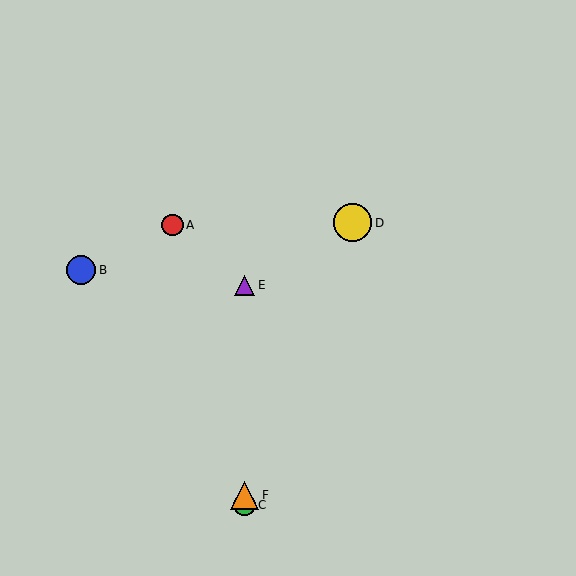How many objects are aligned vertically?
3 objects (C, E, F) are aligned vertically.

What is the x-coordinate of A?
Object A is at x≈172.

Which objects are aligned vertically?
Objects C, E, F are aligned vertically.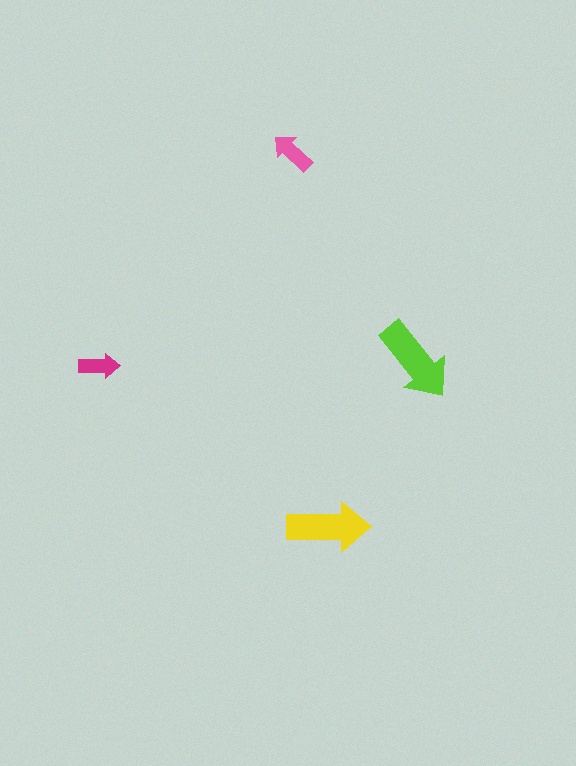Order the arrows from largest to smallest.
the lime one, the yellow one, the pink one, the magenta one.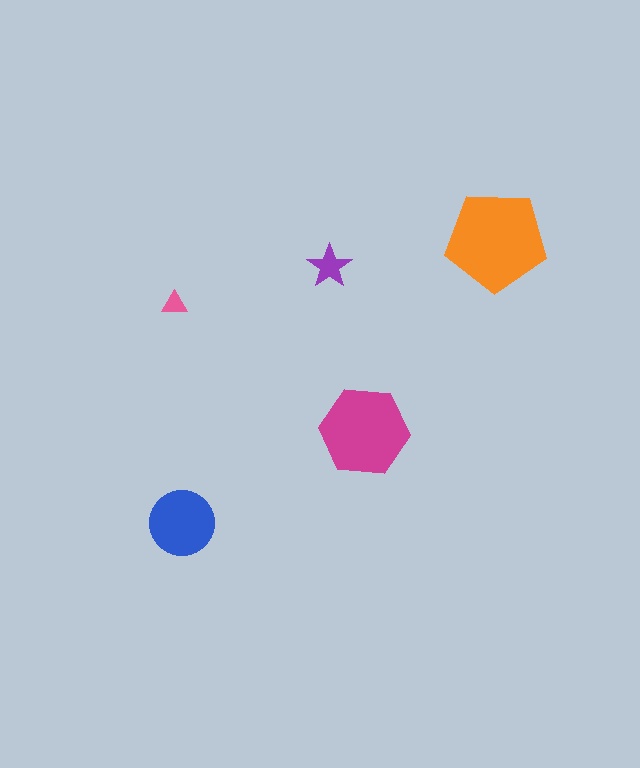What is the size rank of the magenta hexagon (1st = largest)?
2nd.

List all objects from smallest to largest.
The pink triangle, the purple star, the blue circle, the magenta hexagon, the orange pentagon.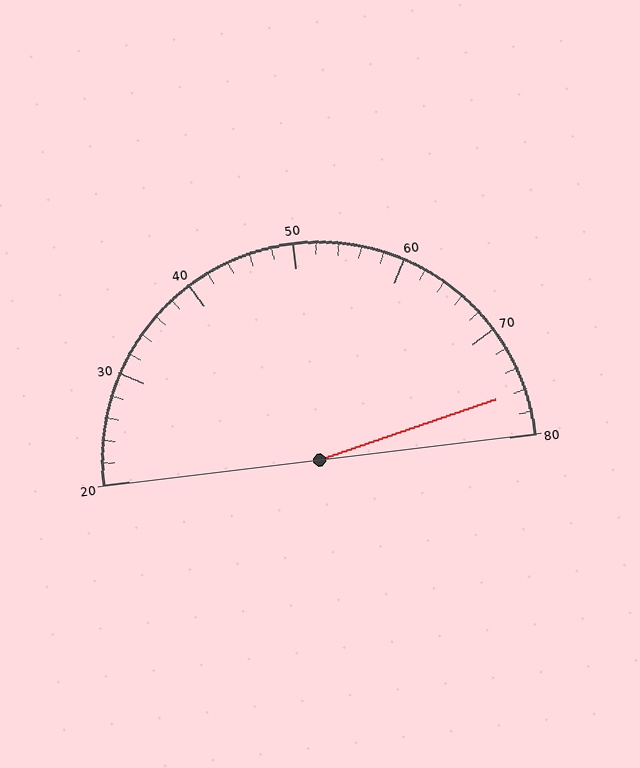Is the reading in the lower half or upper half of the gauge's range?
The reading is in the upper half of the range (20 to 80).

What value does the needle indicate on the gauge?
The needle indicates approximately 76.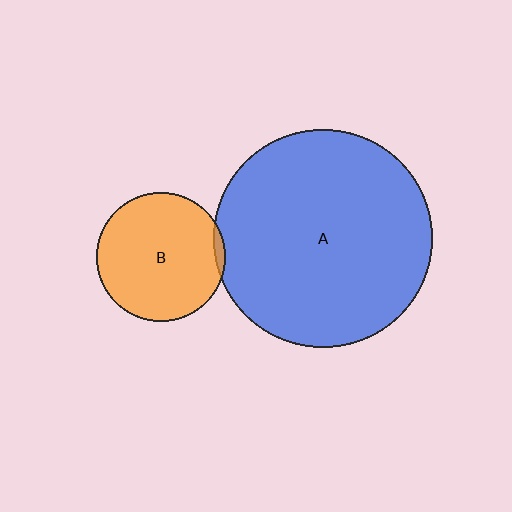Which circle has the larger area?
Circle A (blue).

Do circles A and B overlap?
Yes.